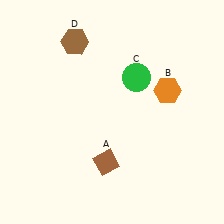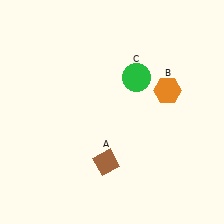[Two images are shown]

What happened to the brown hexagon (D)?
The brown hexagon (D) was removed in Image 2. It was in the top-left area of Image 1.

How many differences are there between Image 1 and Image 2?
There is 1 difference between the two images.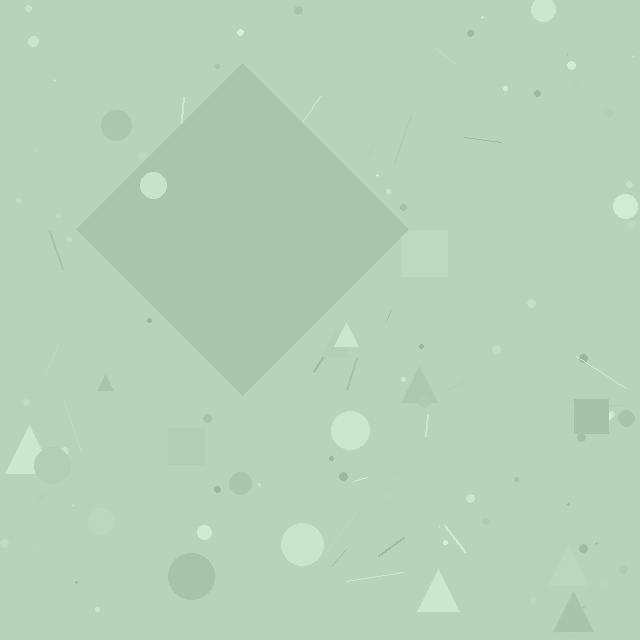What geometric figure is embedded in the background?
A diamond is embedded in the background.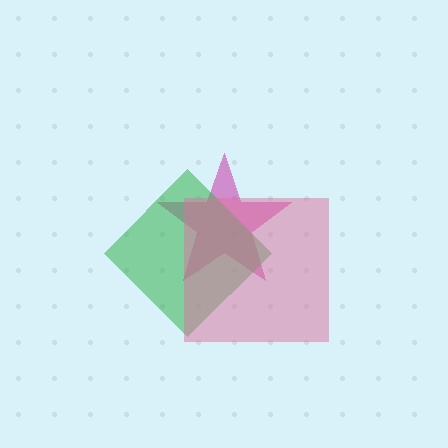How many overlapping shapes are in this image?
There are 3 overlapping shapes in the image.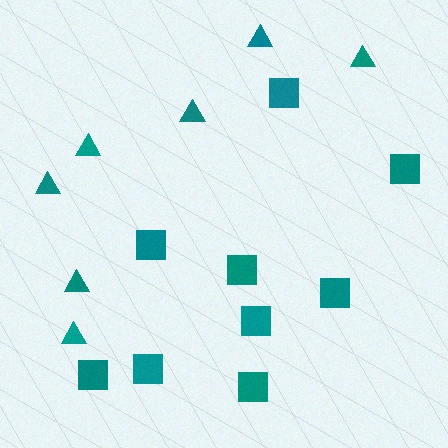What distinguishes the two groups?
There are 2 groups: one group of squares (9) and one group of triangles (7).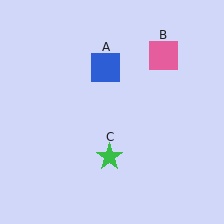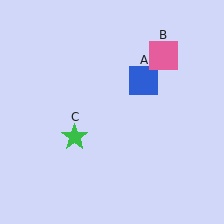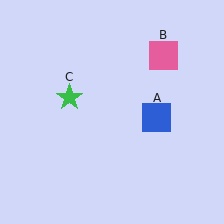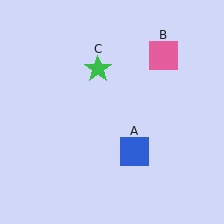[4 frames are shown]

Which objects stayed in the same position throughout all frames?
Pink square (object B) remained stationary.